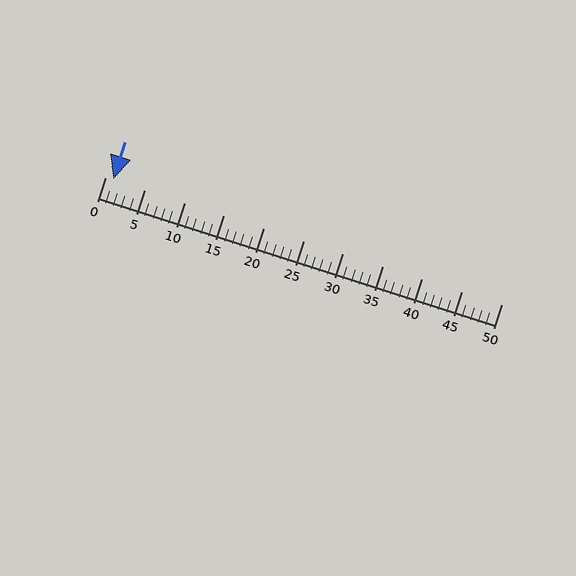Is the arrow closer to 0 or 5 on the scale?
The arrow is closer to 0.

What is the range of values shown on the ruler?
The ruler shows values from 0 to 50.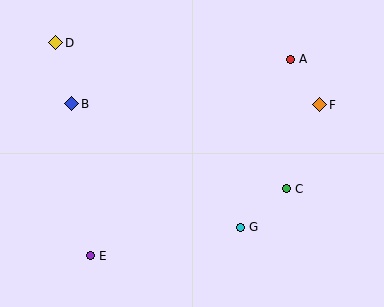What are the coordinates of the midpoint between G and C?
The midpoint between G and C is at (263, 208).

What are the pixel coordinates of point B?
Point B is at (72, 104).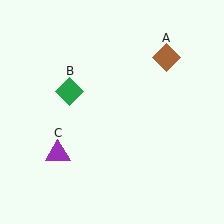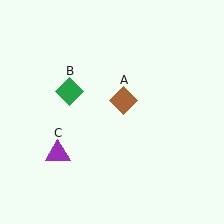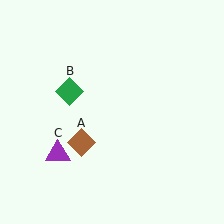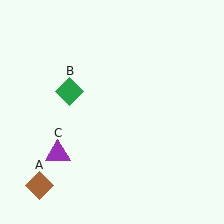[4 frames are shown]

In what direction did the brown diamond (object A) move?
The brown diamond (object A) moved down and to the left.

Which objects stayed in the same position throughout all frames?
Green diamond (object B) and purple triangle (object C) remained stationary.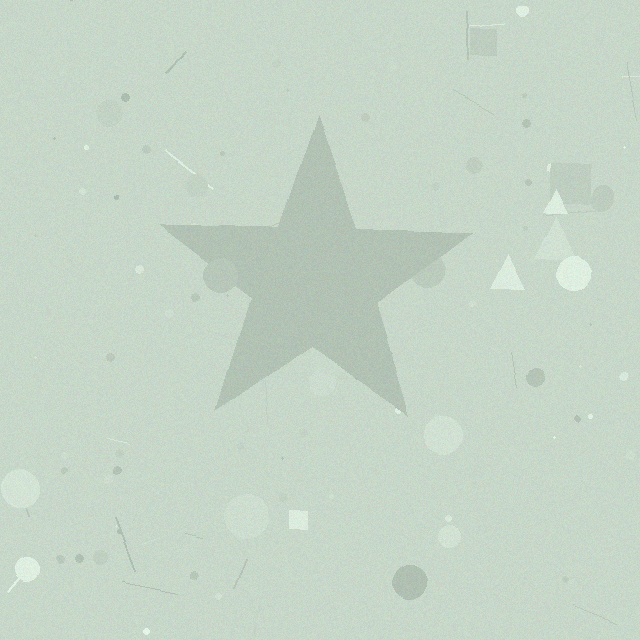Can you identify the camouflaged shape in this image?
The camouflaged shape is a star.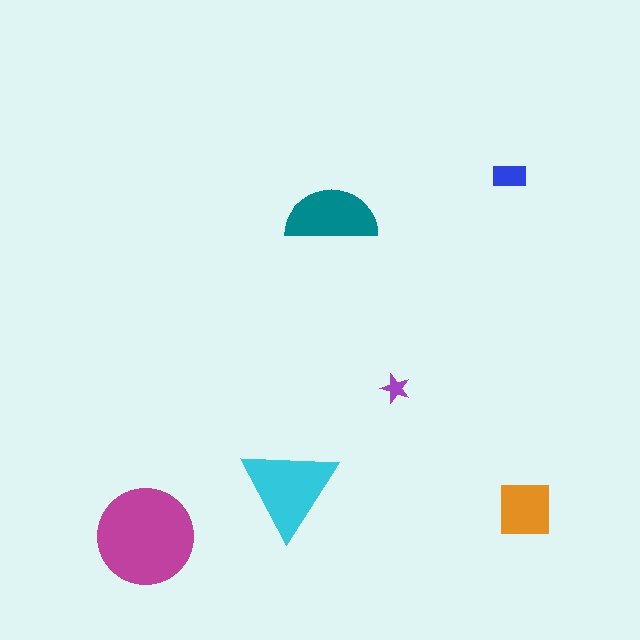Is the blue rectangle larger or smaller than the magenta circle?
Smaller.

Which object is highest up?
The blue rectangle is topmost.